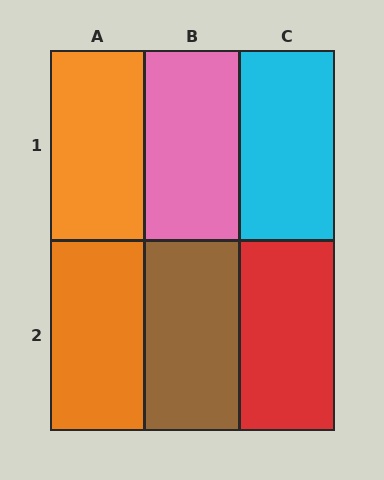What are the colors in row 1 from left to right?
Orange, pink, cyan.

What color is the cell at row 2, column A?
Orange.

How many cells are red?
1 cell is red.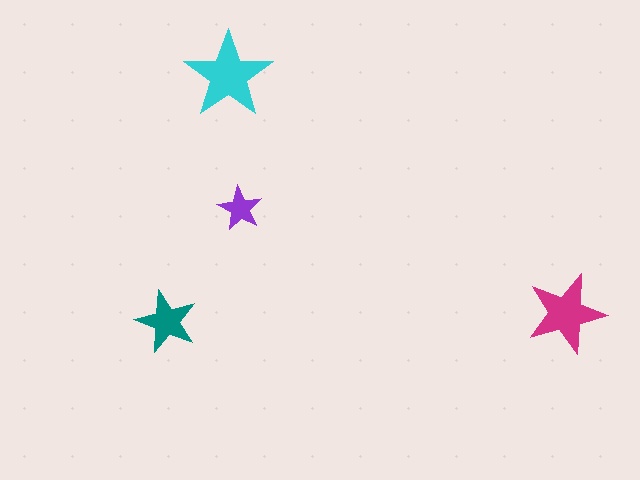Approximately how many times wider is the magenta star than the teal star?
About 1.5 times wider.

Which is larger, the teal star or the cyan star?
The cyan one.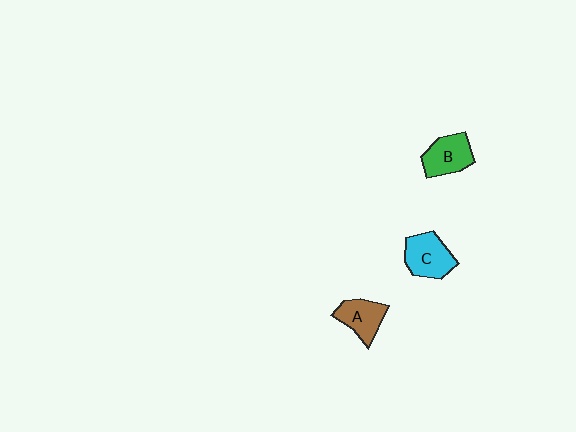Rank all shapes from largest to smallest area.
From largest to smallest: C (cyan), B (green), A (brown).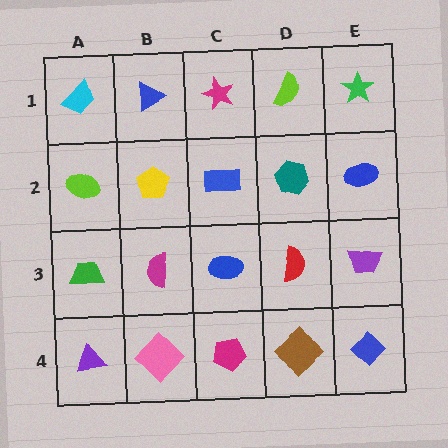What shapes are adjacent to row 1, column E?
A blue ellipse (row 2, column E), a lime semicircle (row 1, column D).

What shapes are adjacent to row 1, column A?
A lime ellipse (row 2, column A), a blue triangle (row 1, column B).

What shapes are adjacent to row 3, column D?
A teal hexagon (row 2, column D), a brown diamond (row 4, column D), a blue ellipse (row 3, column C), a purple trapezoid (row 3, column E).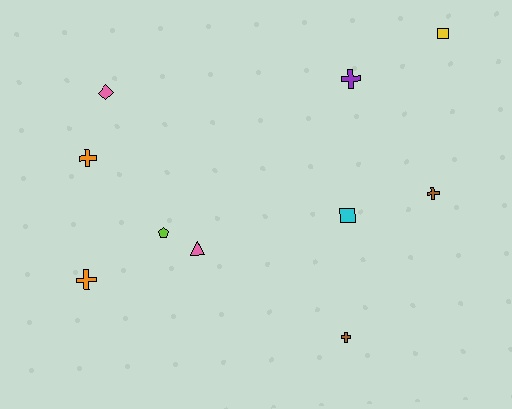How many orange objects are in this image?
There are 2 orange objects.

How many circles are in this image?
There are no circles.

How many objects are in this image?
There are 10 objects.